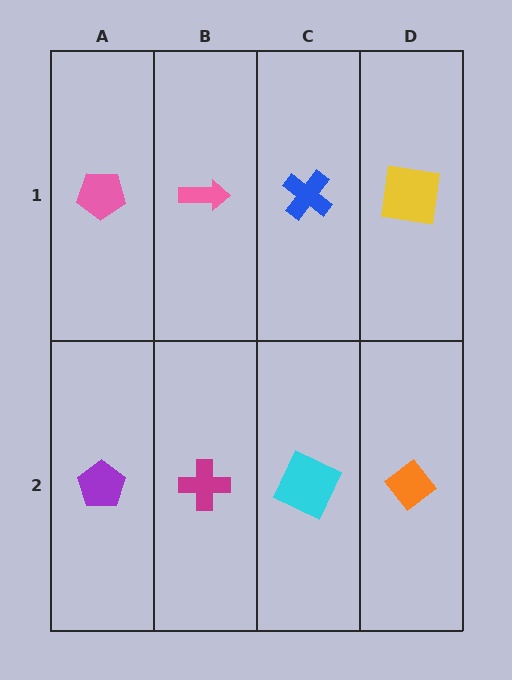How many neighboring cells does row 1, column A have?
2.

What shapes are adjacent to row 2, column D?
A yellow square (row 1, column D), a cyan square (row 2, column C).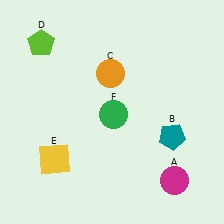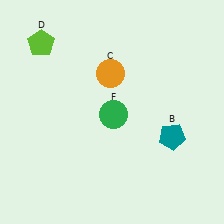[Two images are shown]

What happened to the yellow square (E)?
The yellow square (E) was removed in Image 2. It was in the bottom-left area of Image 1.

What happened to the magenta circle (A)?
The magenta circle (A) was removed in Image 2. It was in the bottom-right area of Image 1.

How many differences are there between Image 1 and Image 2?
There are 2 differences between the two images.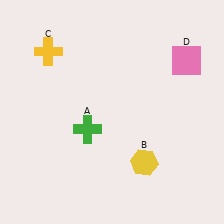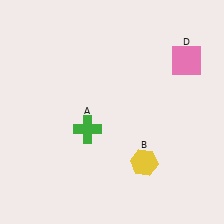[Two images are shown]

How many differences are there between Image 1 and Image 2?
There is 1 difference between the two images.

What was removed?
The yellow cross (C) was removed in Image 2.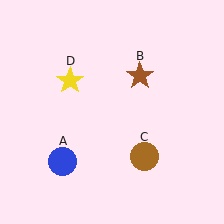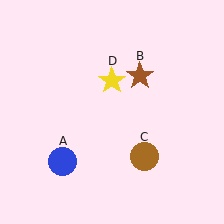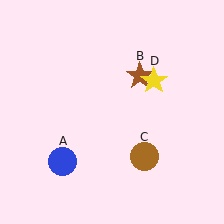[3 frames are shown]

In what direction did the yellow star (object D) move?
The yellow star (object D) moved right.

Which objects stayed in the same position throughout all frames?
Blue circle (object A) and brown star (object B) and brown circle (object C) remained stationary.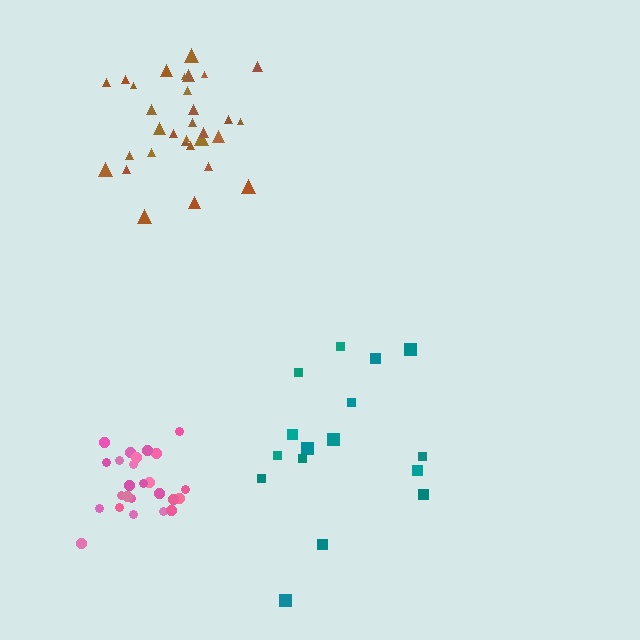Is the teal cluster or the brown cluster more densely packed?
Brown.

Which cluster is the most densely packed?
Pink.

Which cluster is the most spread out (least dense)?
Teal.